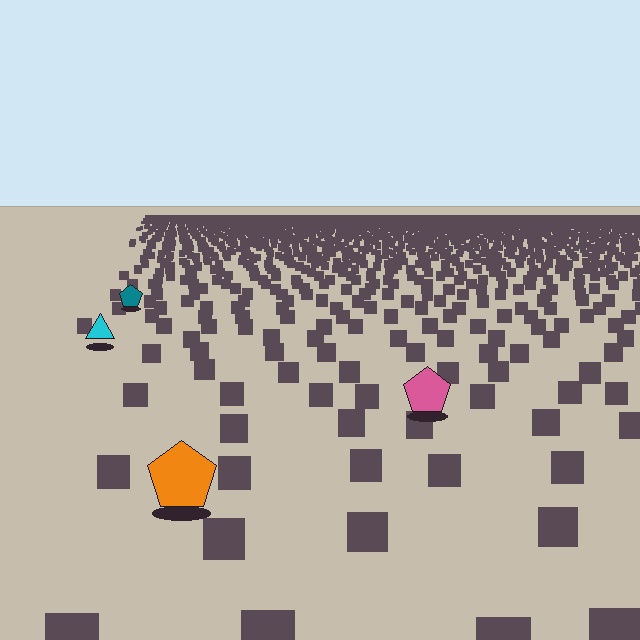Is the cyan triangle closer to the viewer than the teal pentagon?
Yes. The cyan triangle is closer — you can tell from the texture gradient: the ground texture is coarser near it.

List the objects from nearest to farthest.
From nearest to farthest: the orange pentagon, the pink pentagon, the cyan triangle, the teal pentagon.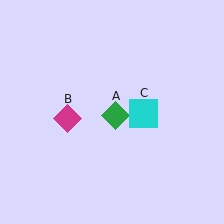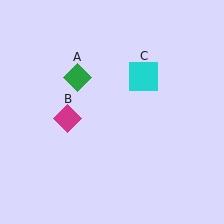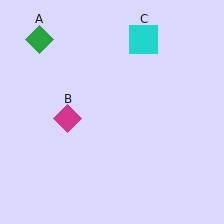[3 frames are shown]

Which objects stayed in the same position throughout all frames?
Magenta diamond (object B) remained stationary.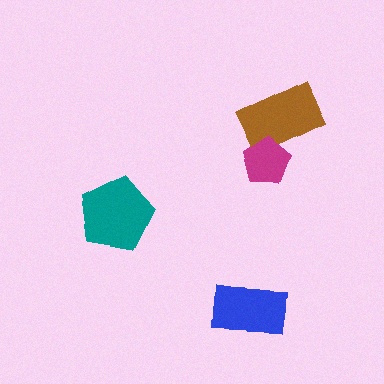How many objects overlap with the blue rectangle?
0 objects overlap with the blue rectangle.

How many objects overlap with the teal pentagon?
0 objects overlap with the teal pentagon.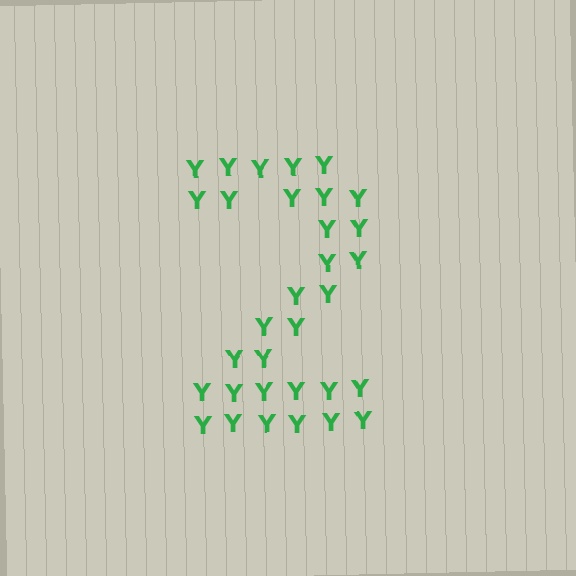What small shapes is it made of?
It is made of small letter Y's.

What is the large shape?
The large shape is the digit 2.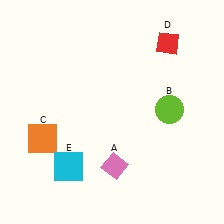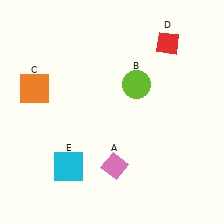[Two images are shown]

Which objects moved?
The objects that moved are: the lime circle (B), the orange square (C).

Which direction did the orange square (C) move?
The orange square (C) moved up.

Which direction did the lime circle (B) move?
The lime circle (B) moved left.